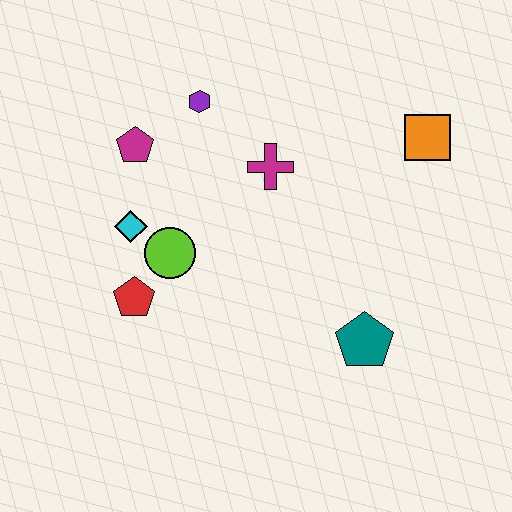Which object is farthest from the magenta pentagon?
The teal pentagon is farthest from the magenta pentagon.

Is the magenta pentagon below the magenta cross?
No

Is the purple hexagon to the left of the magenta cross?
Yes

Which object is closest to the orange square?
The magenta cross is closest to the orange square.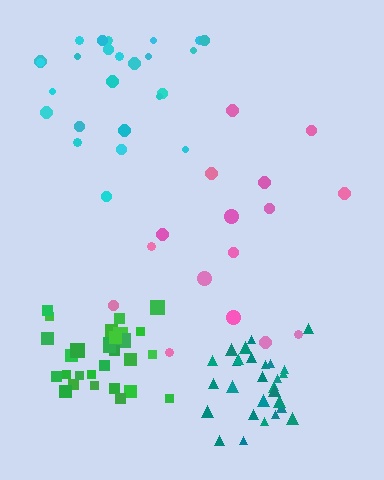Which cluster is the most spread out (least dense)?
Pink.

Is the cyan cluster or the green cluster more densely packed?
Green.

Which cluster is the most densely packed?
Teal.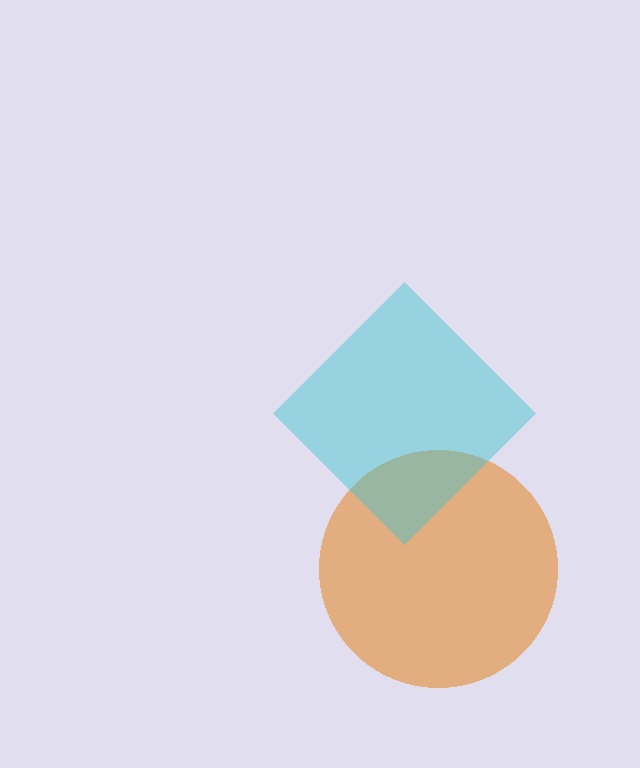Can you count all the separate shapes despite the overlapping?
Yes, there are 2 separate shapes.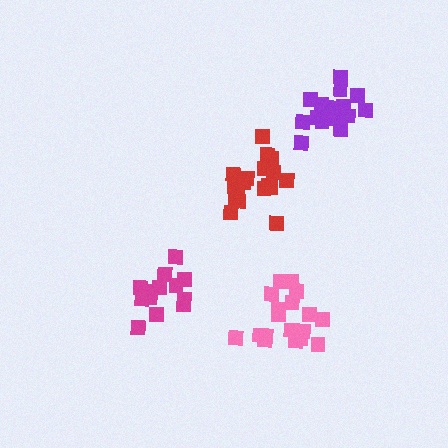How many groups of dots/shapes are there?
There are 4 groups.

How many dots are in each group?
Group 1: 18 dots, Group 2: 18 dots, Group 3: 14 dots, Group 4: 18 dots (68 total).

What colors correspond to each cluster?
The clusters are colored: red, purple, magenta, pink.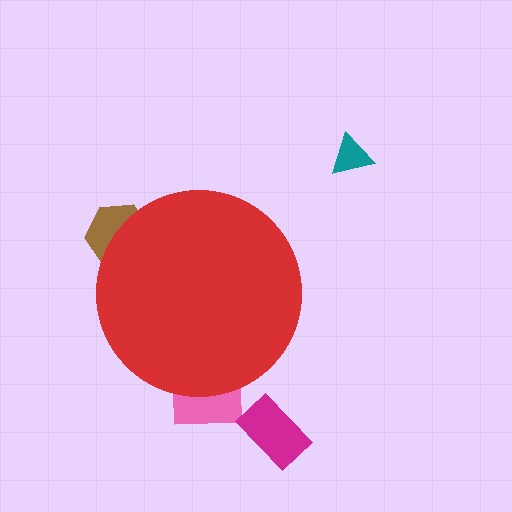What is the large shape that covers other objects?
A red circle.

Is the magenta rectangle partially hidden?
No, the magenta rectangle is fully visible.